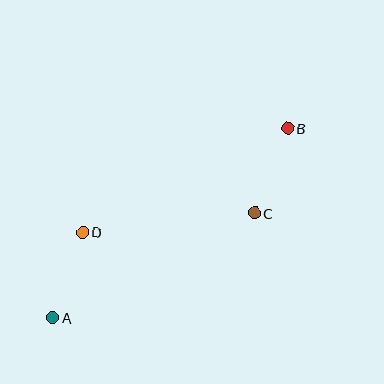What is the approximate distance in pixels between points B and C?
The distance between B and C is approximately 91 pixels.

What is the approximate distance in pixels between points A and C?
The distance between A and C is approximately 227 pixels.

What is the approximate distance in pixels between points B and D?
The distance between B and D is approximately 230 pixels.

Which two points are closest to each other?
Points A and D are closest to each other.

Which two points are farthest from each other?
Points A and B are farthest from each other.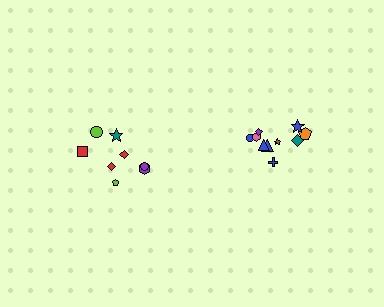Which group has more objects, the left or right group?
The right group.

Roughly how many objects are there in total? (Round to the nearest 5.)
Roughly 20 objects in total.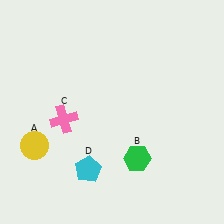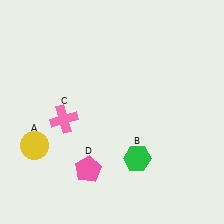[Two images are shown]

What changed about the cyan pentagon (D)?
In Image 1, D is cyan. In Image 2, it changed to pink.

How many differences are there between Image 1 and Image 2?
There is 1 difference between the two images.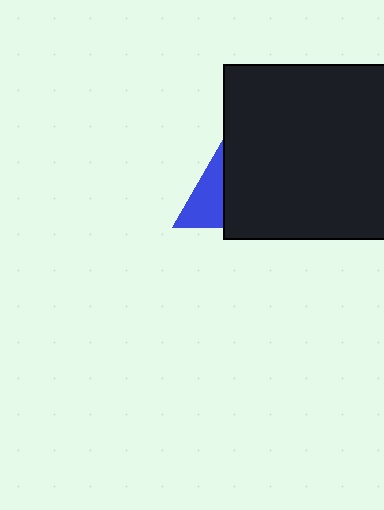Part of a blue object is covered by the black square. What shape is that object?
It is a triangle.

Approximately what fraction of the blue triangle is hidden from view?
Roughly 68% of the blue triangle is hidden behind the black square.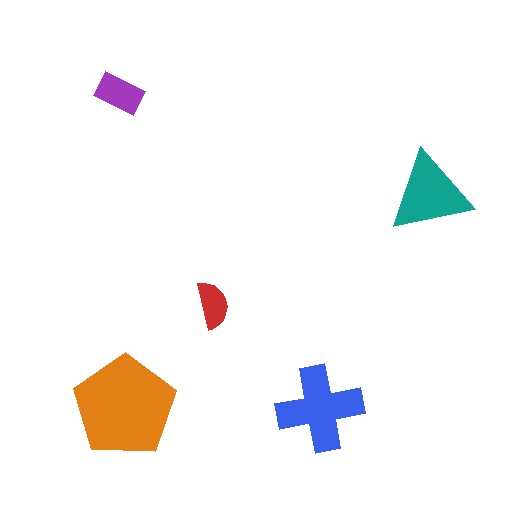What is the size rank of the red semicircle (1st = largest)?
5th.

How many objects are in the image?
There are 5 objects in the image.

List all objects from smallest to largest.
The red semicircle, the purple rectangle, the teal triangle, the blue cross, the orange pentagon.